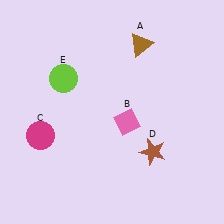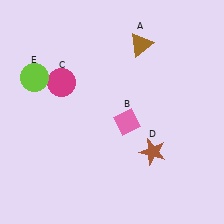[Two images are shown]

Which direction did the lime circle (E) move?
The lime circle (E) moved left.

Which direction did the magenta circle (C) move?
The magenta circle (C) moved up.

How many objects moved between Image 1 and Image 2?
2 objects moved between the two images.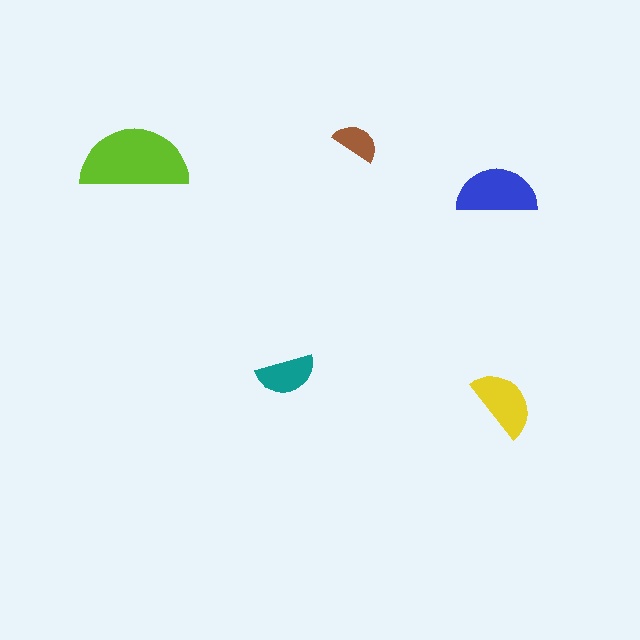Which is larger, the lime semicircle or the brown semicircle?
The lime one.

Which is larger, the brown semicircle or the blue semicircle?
The blue one.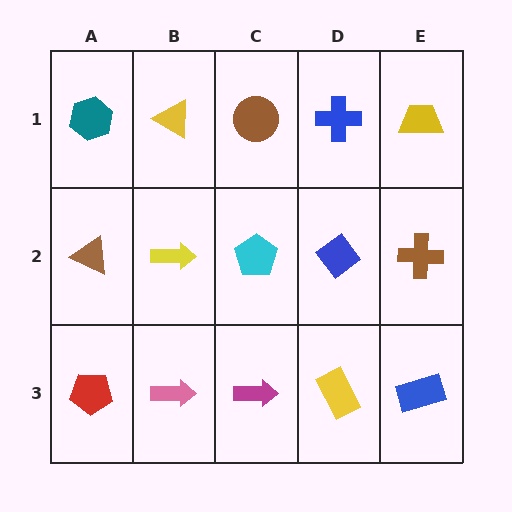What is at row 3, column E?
A blue rectangle.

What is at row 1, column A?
A teal hexagon.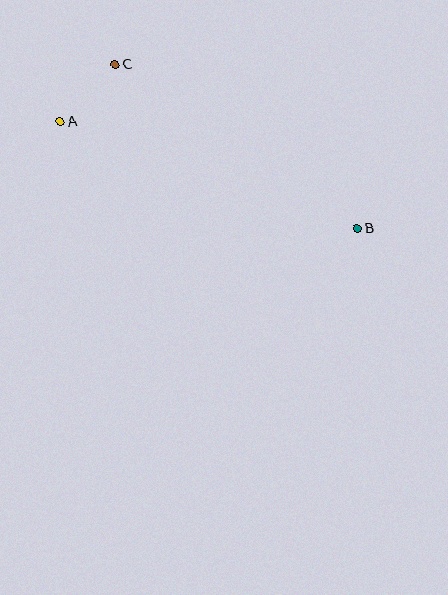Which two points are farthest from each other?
Points A and B are farthest from each other.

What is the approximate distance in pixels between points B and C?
The distance between B and C is approximately 293 pixels.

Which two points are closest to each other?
Points A and C are closest to each other.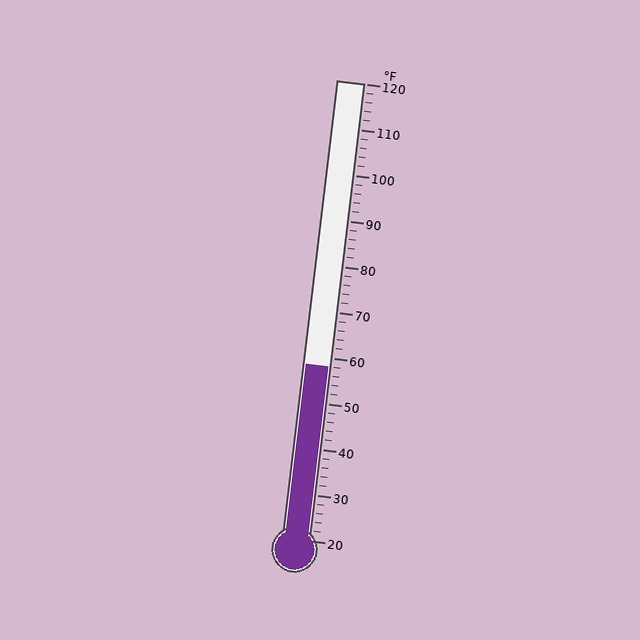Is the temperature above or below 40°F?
The temperature is above 40°F.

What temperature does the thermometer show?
The thermometer shows approximately 58°F.